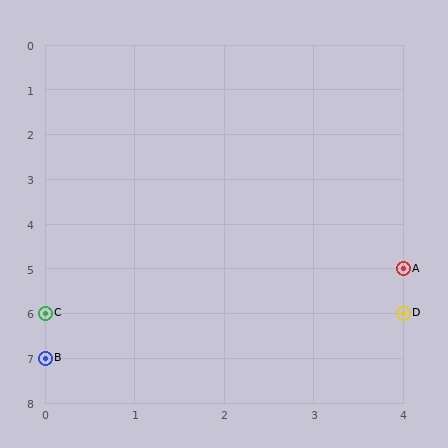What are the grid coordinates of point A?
Point A is at grid coordinates (4, 5).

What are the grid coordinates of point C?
Point C is at grid coordinates (0, 6).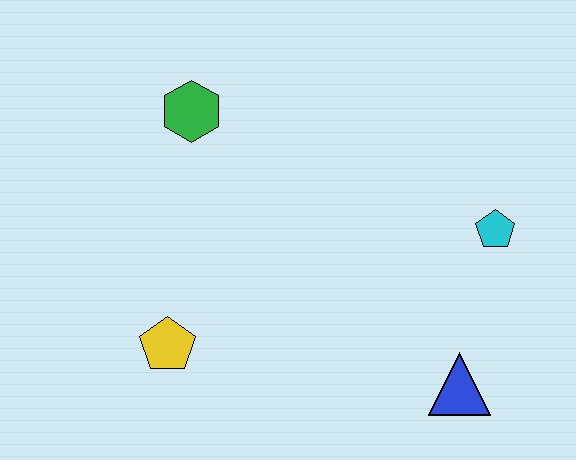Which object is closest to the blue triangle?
The cyan pentagon is closest to the blue triangle.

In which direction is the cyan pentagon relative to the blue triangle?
The cyan pentagon is above the blue triangle.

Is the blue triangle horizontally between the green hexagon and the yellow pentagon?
No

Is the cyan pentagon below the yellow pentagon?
No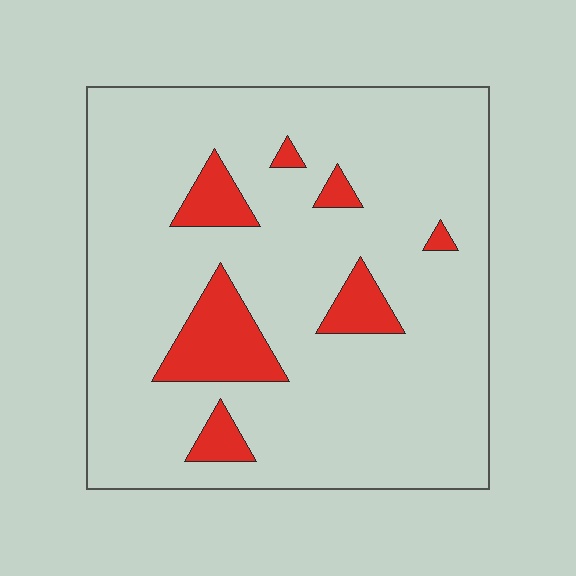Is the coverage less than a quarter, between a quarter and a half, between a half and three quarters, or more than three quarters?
Less than a quarter.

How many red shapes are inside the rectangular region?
7.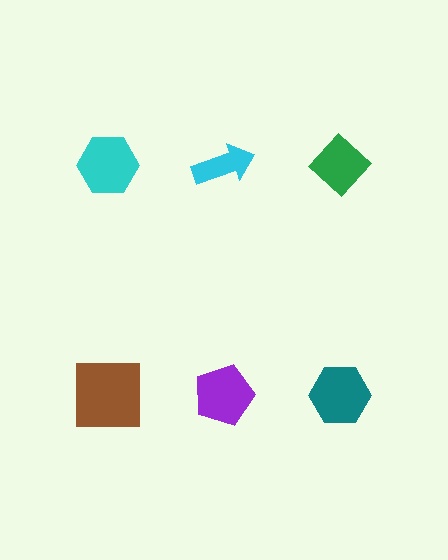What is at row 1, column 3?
A green diamond.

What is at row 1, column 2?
A cyan arrow.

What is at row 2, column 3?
A teal hexagon.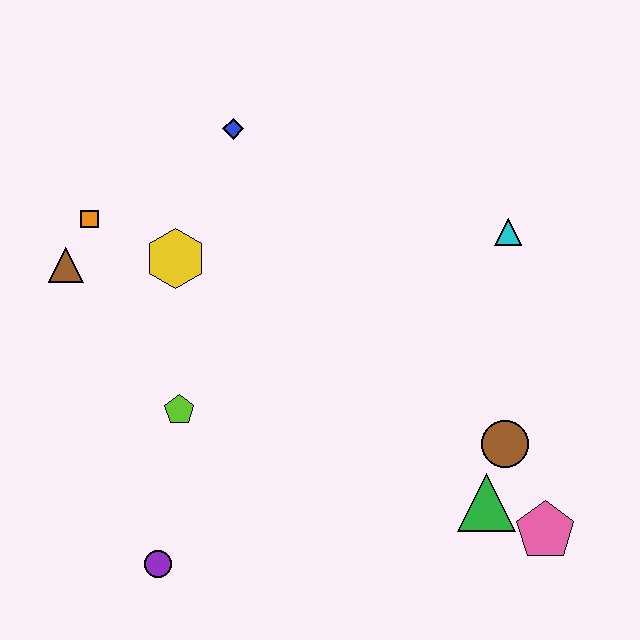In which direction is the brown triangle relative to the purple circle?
The brown triangle is above the purple circle.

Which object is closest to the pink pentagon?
The green triangle is closest to the pink pentagon.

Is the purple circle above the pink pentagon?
No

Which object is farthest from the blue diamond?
The pink pentagon is farthest from the blue diamond.